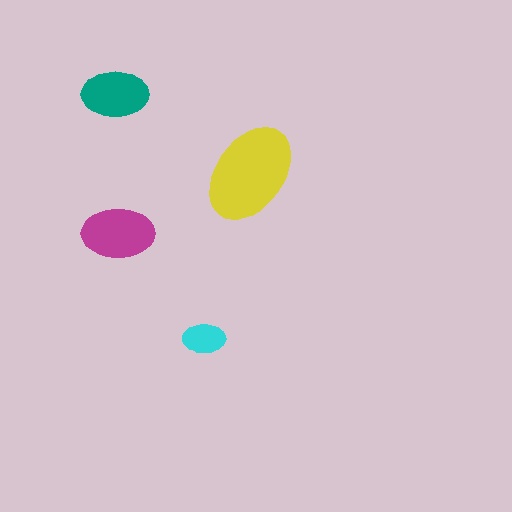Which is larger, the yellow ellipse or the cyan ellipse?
The yellow one.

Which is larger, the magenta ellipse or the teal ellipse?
The magenta one.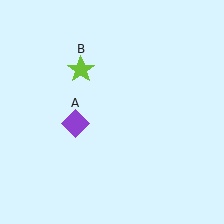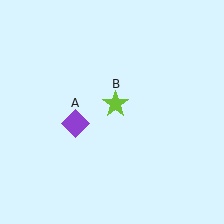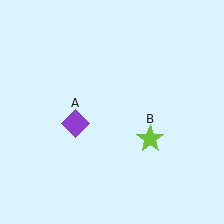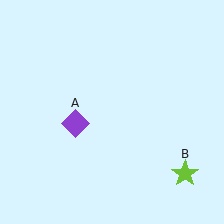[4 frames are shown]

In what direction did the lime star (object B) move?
The lime star (object B) moved down and to the right.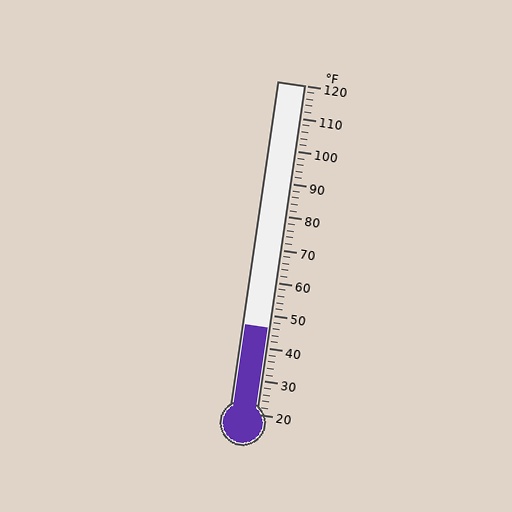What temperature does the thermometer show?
The thermometer shows approximately 46°F.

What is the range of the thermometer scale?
The thermometer scale ranges from 20°F to 120°F.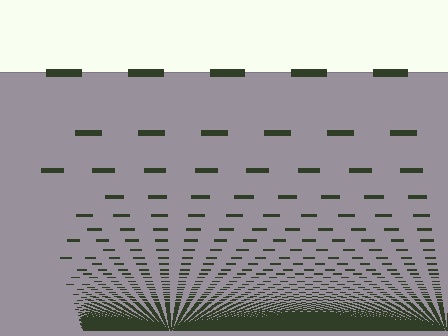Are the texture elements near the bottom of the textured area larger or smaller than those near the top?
Smaller. The gradient is inverted — elements near the bottom are smaller and denser.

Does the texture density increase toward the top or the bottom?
Density increases toward the bottom.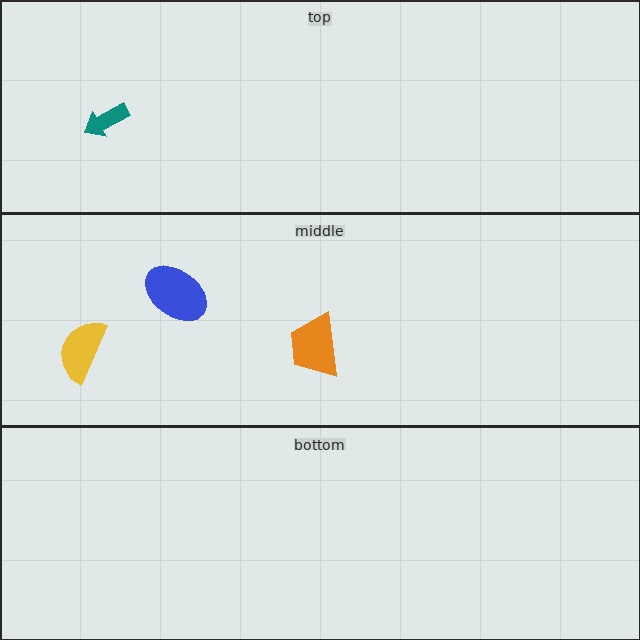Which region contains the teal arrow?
The top region.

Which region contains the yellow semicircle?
The middle region.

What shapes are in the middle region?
The yellow semicircle, the blue ellipse, the orange trapezoid.